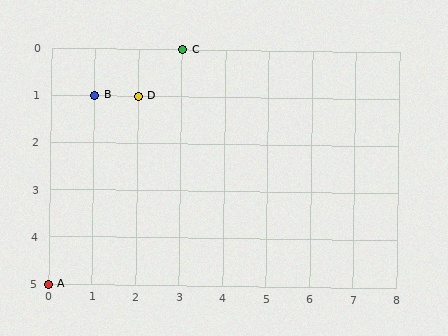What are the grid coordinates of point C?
Point C is at grid coordinates (3, 0).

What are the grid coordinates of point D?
Point D is at grid coordinates (2, 1).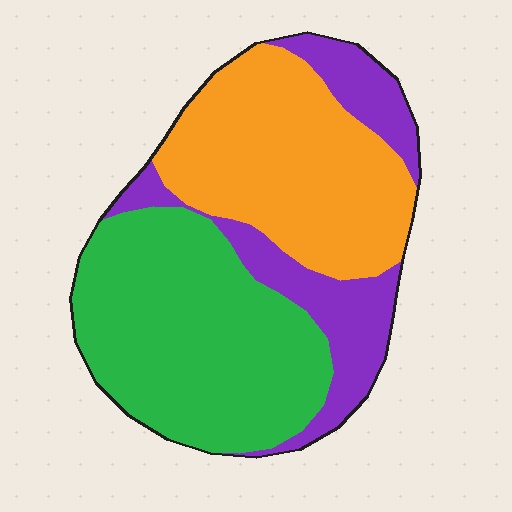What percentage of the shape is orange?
Orange takes up about three eighths (3/8) of the shape.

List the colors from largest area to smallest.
From largest to smallest: green, orange, purple.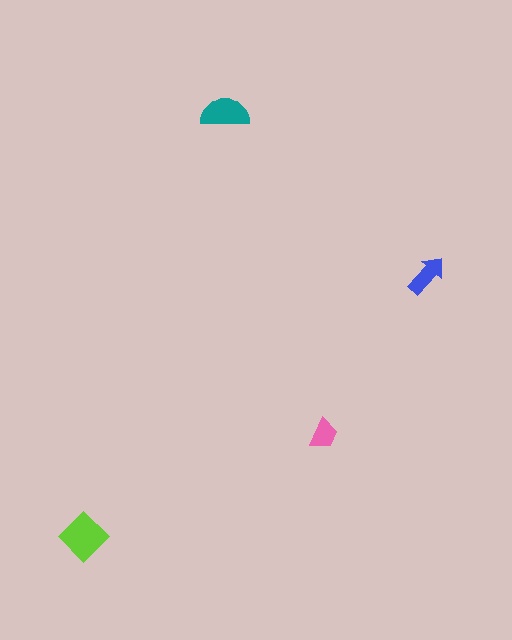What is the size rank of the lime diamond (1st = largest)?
1st.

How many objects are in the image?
There are 4 objects in the image.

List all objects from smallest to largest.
The pink trapezoid, the blue arrow, the teal semicircle, the lime diamond.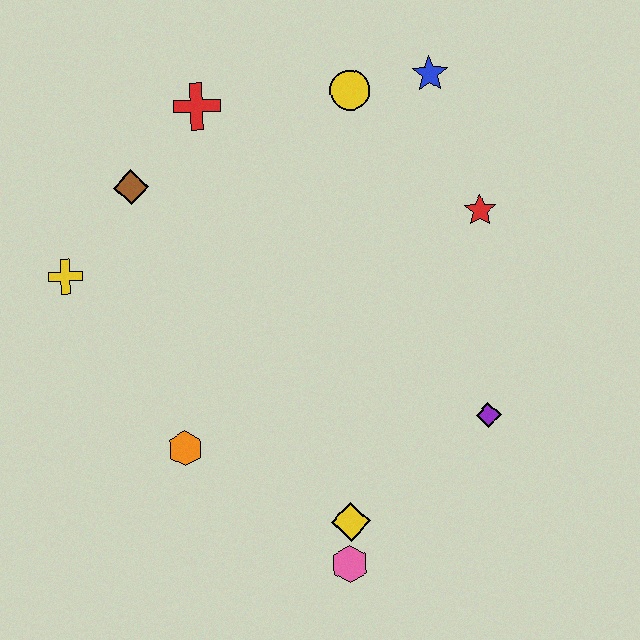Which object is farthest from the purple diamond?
The yellow cross is farthest from the purple diamond.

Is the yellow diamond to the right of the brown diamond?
Yes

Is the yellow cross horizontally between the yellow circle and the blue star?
No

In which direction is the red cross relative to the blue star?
The red cross is to the left of the blue star.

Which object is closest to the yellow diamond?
The pink hexagon is closest to the yellow diamond.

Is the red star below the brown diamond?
Yes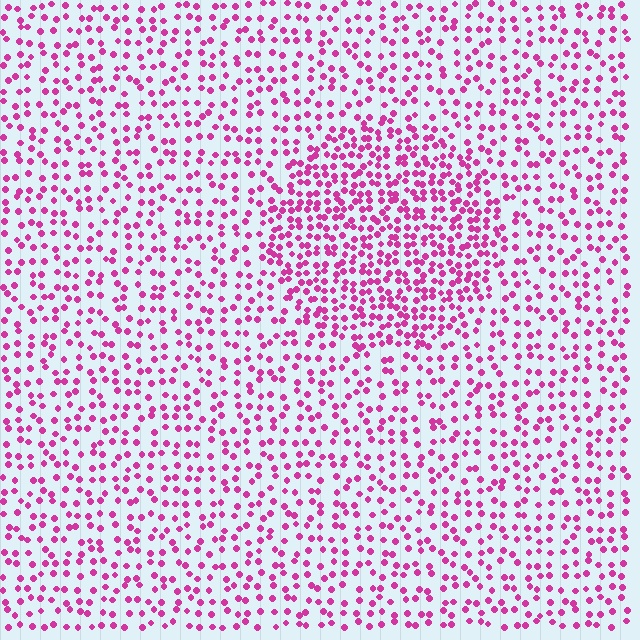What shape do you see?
I see a circle.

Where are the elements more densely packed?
The elements are more densely packed inside the circle boundary.